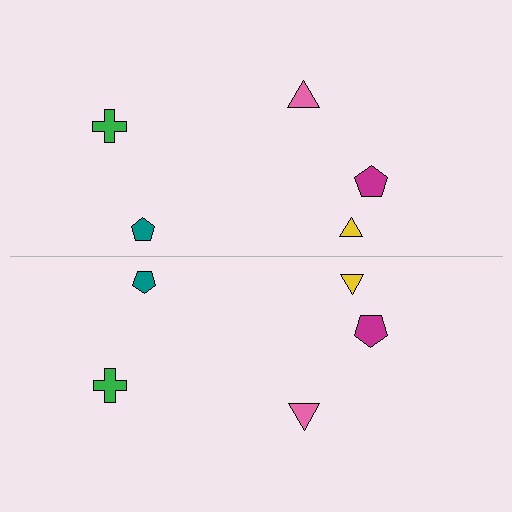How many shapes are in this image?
There are 10 shapes in this image.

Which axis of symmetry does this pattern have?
The pattern has a horizontal axis of symmetry running through the center of the image.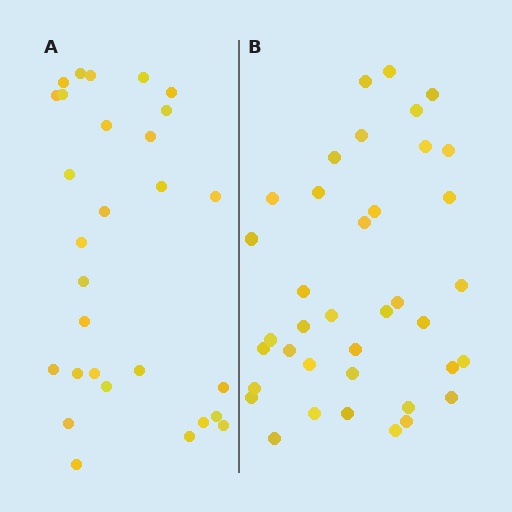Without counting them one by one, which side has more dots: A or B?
Region B (the right region) has more dots.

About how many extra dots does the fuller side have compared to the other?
Region B has roughly 8 or so more dots than region A.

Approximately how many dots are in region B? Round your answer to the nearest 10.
About 40 dots. (The exact count is 38, which rounds to 40.)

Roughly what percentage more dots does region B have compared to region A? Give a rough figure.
About 30% more.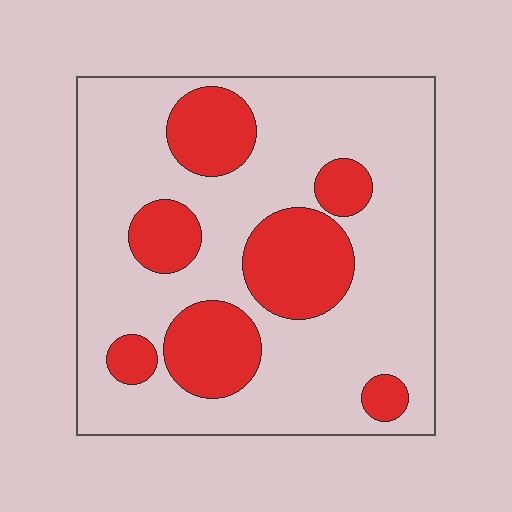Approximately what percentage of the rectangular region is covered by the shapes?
Approximately 25%.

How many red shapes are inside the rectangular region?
7.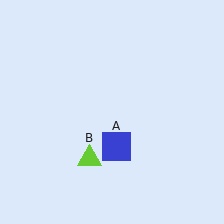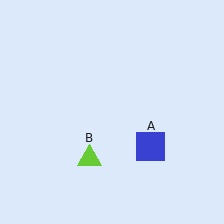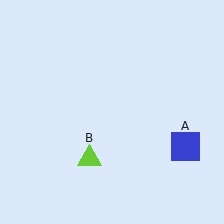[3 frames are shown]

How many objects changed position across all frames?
1 object changed position: blue square (object A).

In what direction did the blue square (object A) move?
The blue square (object A) moved right.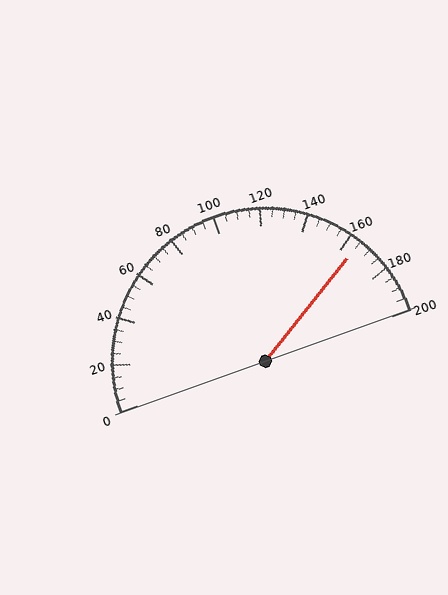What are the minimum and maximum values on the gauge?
The gauge ranges from 0 to 200.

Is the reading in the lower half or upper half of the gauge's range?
The reading is in the upper half of the range (0 to 200).